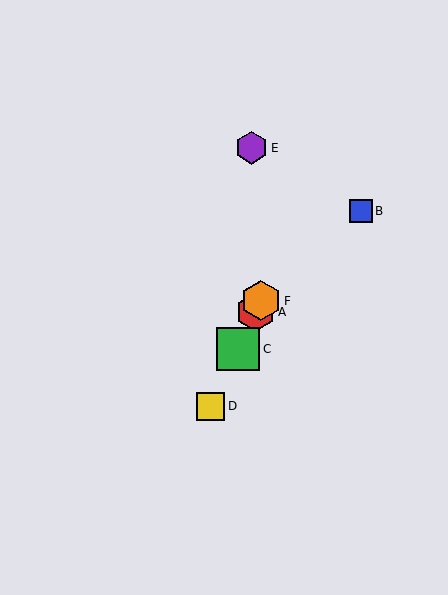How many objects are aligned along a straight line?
4 objects (A, C, D, F) are aligned along a straight line.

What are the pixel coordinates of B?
Object B is at (361, 211).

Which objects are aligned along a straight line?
Objects A, C, D, F are aligned along a straight line.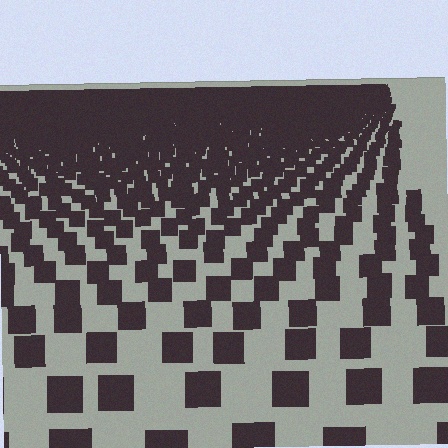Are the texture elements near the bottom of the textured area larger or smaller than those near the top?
Larger. Near the bottom, elements are closer to the viewer and appear at a bigger on-screen size.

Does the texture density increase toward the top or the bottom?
Density increases toward the top.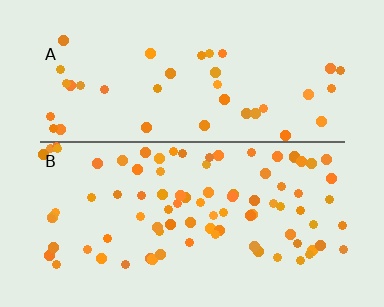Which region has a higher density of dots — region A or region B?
B (the bottom).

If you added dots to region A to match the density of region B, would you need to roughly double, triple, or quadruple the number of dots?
Approximately double.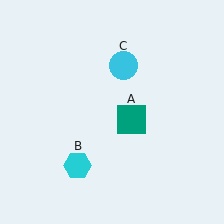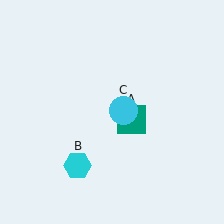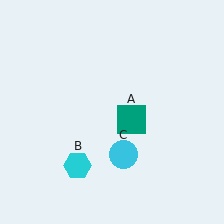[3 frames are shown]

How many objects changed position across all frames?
1 object changed position: cyan circle (object C).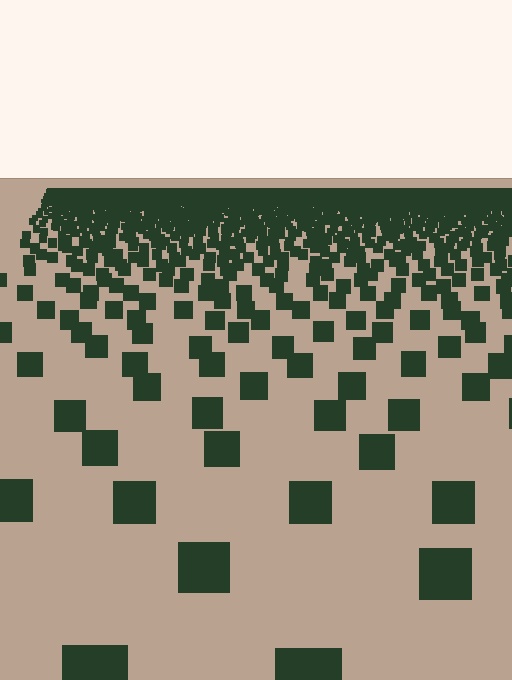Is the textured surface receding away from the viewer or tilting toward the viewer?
The surface is receding away from the viewer. Texture elements get smaller and denser toward the top.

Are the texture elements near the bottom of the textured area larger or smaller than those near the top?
Larger. Near the bottom, elements are closer to the viewer and appear at a bigger on-screen size.